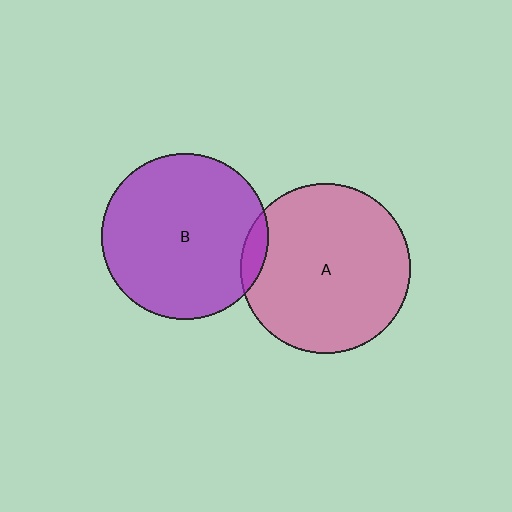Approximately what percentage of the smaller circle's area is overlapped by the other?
Approximately 5%.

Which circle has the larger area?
Circle A (pink).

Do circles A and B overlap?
Yes.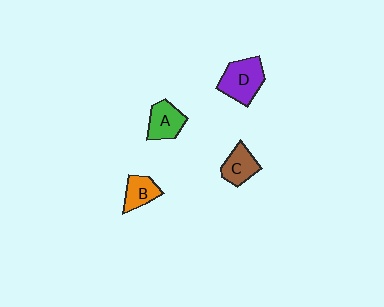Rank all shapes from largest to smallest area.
From largest to smallest: D (purple), A (green), C (brown), B (orange).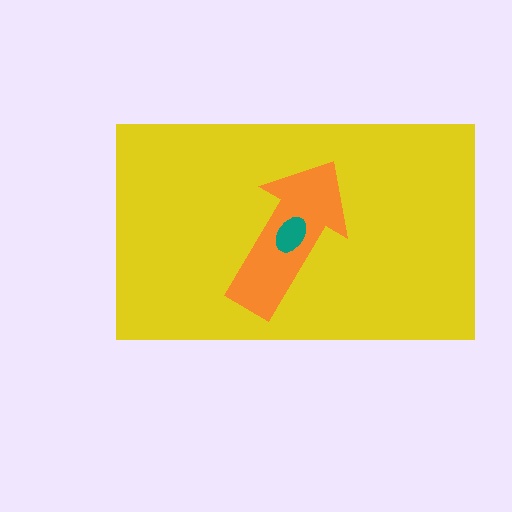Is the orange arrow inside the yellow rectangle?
Yes.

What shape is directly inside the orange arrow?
The teal ellipse.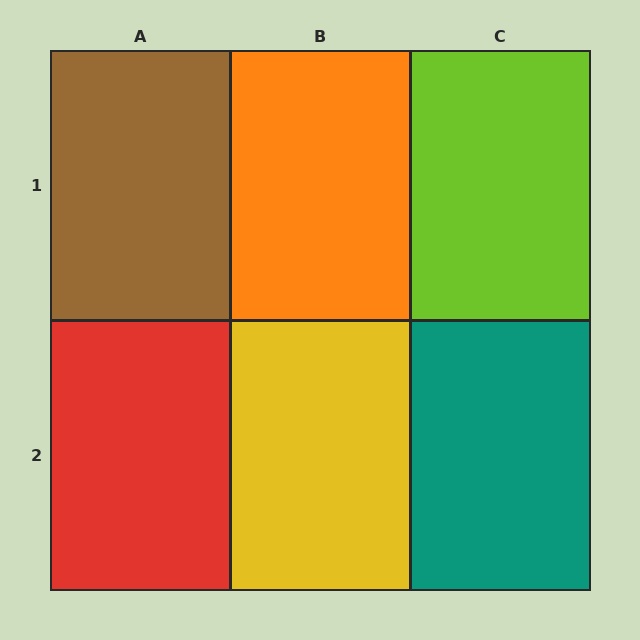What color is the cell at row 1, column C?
Lime.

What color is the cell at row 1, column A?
Brown.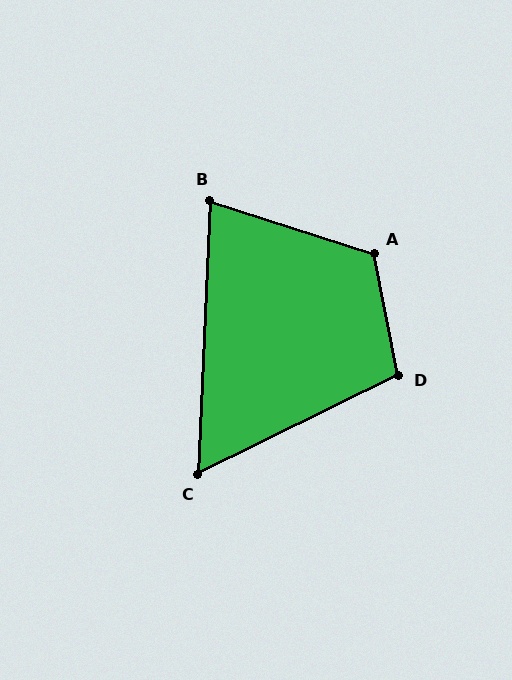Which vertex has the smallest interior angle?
C, at approximately 61 degrees.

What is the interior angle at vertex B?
Approximately 75 degrees (acute).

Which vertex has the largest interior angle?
A, at approximately 119 degrees.